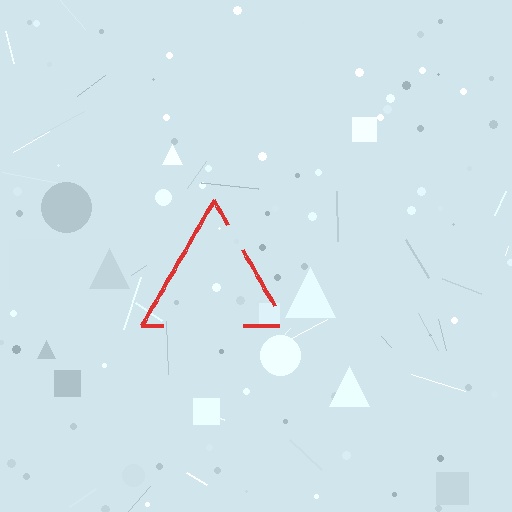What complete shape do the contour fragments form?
The contour fragments form a triangle.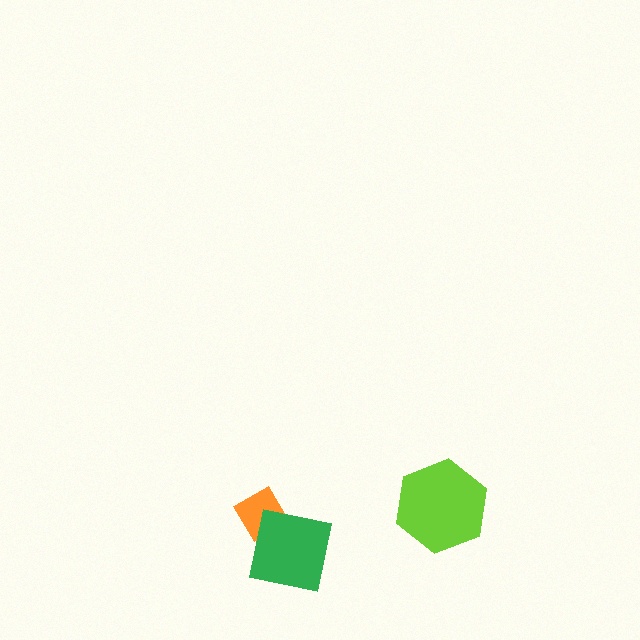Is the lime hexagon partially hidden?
No, no other shape covers it.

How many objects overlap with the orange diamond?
1 object overlaps with the orange diamond.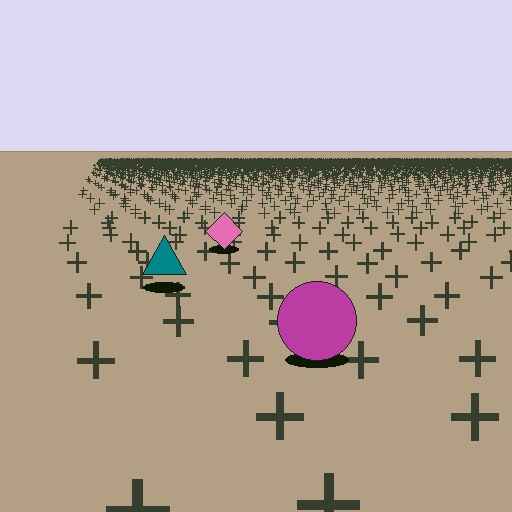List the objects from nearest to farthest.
From nearest to farthest: the magenta circle, the teal triangle, the pink diamond.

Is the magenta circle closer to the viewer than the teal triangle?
Yes. The magenta circle is closer — you can tell from the texture gradient: the ground texture is coarser near it.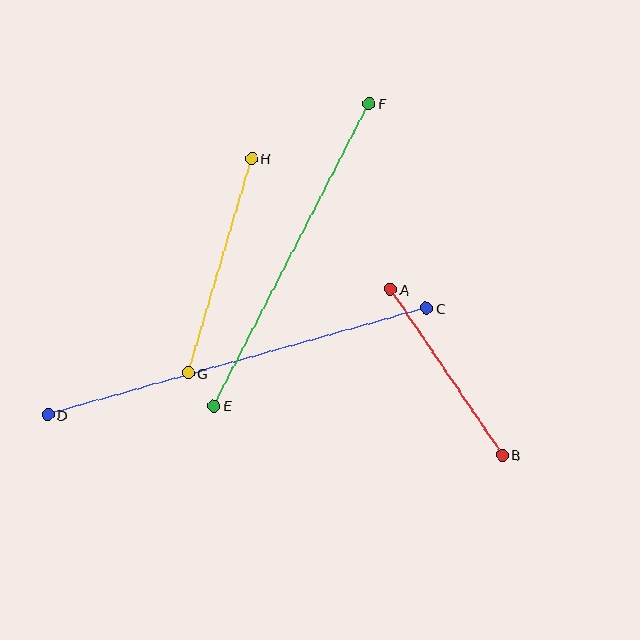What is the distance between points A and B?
The distance is approximately 200 pixels.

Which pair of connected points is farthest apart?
Points C and D are farthest apart.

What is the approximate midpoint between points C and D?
The midpoint is at approximately (237, 361) pixels.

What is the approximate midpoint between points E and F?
The midpoint is at approximately (292, 255) pixels.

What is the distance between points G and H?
The distance is approximately 224 pixels.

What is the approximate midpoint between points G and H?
The midpoint is at approximately (220, 266) pixels.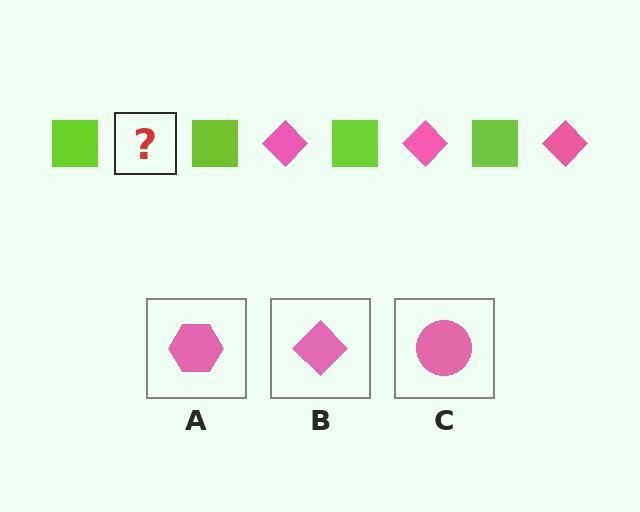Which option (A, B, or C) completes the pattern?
B.